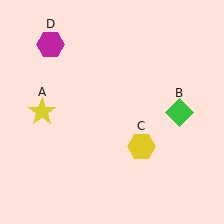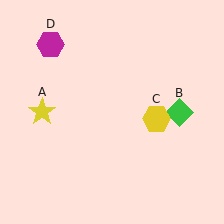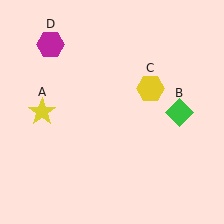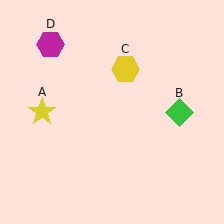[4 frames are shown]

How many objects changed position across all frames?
1 object changed position: yellow hexagon (object C).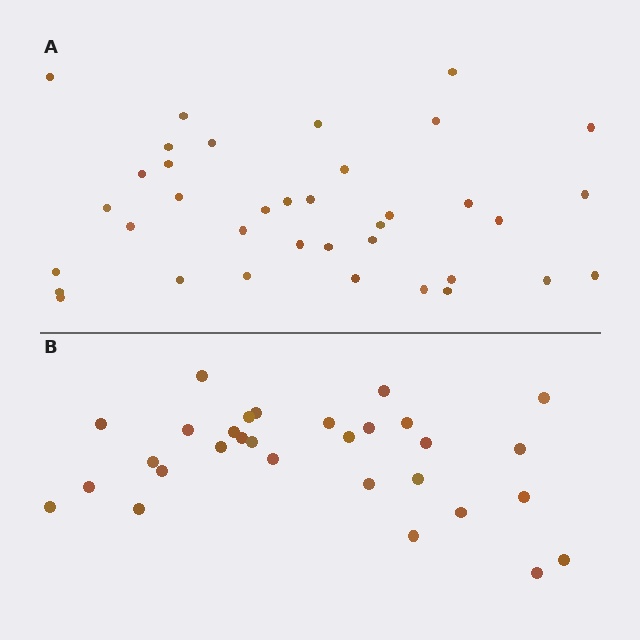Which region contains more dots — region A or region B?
Region A (the top region) has more dots.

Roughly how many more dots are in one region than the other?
Region A has roughly 8 or so more dots than region B.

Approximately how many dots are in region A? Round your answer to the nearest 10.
About 40 dots. (The exact count is 37, which rounds to 40.)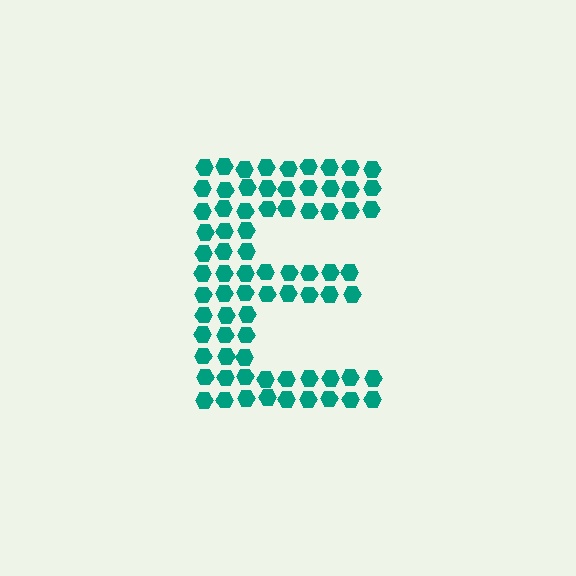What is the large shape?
The large shape is the letter E.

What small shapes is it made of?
It is made of small hexagons.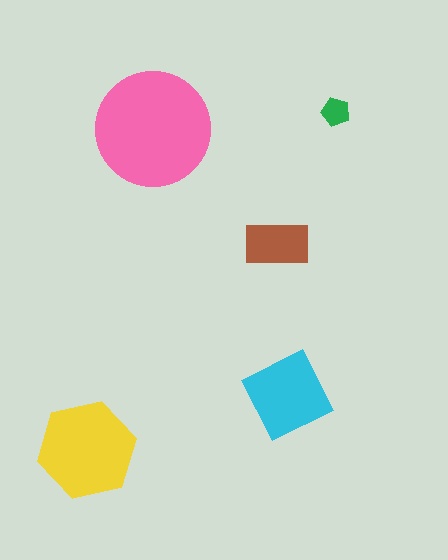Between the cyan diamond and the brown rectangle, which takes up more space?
The cyan diamond.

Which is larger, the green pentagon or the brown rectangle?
The brown rectangle.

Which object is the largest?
The pink circle.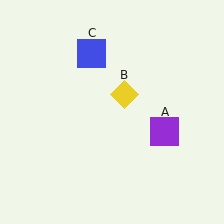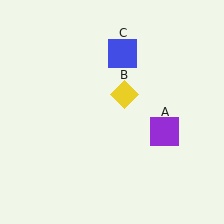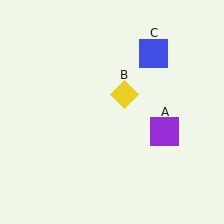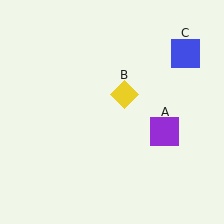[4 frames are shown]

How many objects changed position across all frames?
1 object changed position: blue square (object C).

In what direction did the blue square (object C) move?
The blue square (object C) moved right.